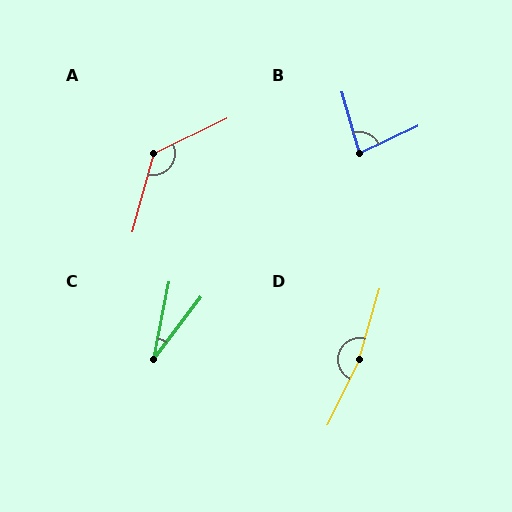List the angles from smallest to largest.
C (26°), B (81°), A (131°), D (169°).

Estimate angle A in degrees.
Approximately 131 degrees.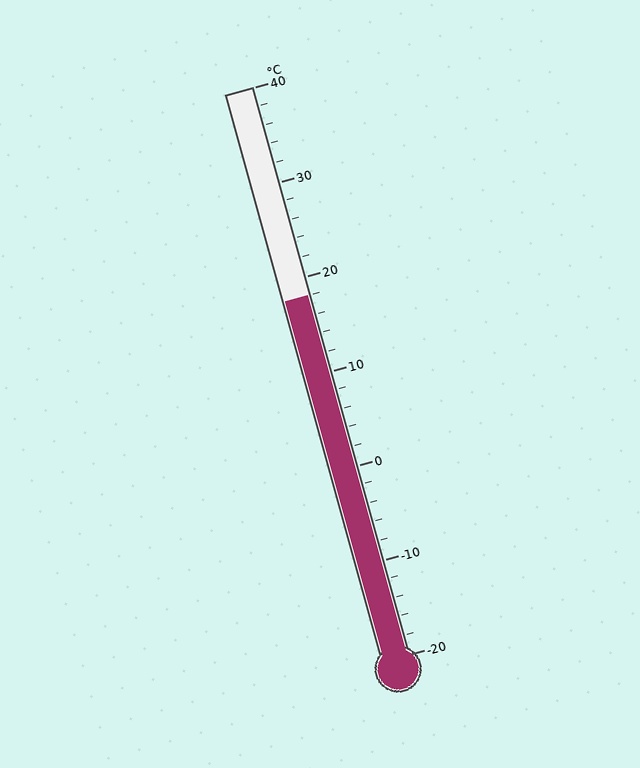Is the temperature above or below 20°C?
The temperature is below 20°C.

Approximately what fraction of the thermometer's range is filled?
The thermometer is filled to approximately 65% of its range.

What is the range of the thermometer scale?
The thermometer scale ranges from -20°C to 40°C.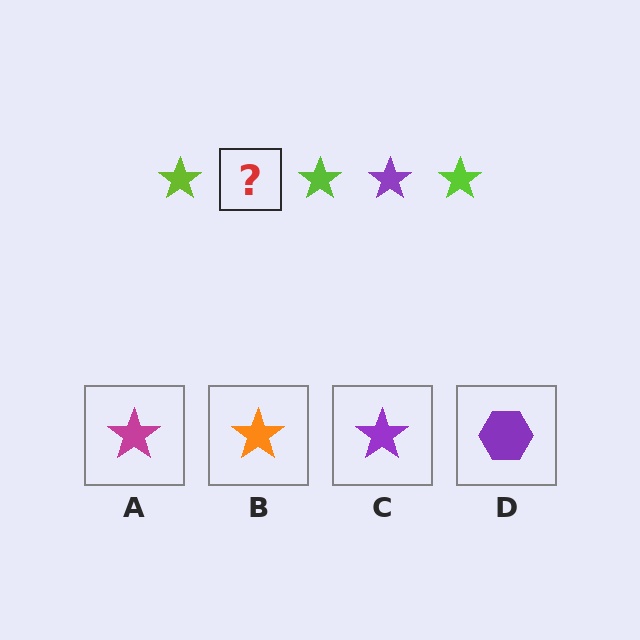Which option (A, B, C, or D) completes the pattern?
C.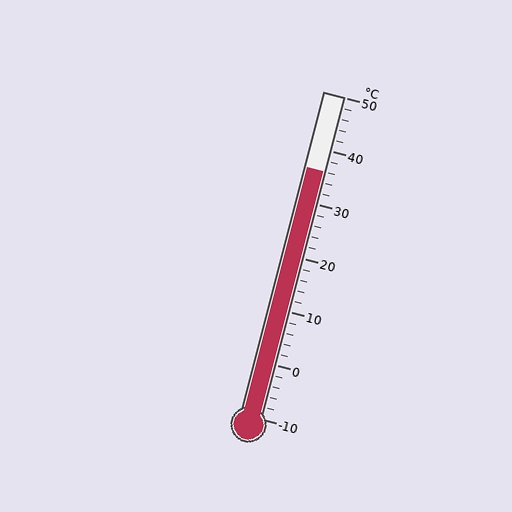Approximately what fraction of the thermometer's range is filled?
The thermometer is filled to approximately 75% of its range.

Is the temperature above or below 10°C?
The temperature is above 10°C.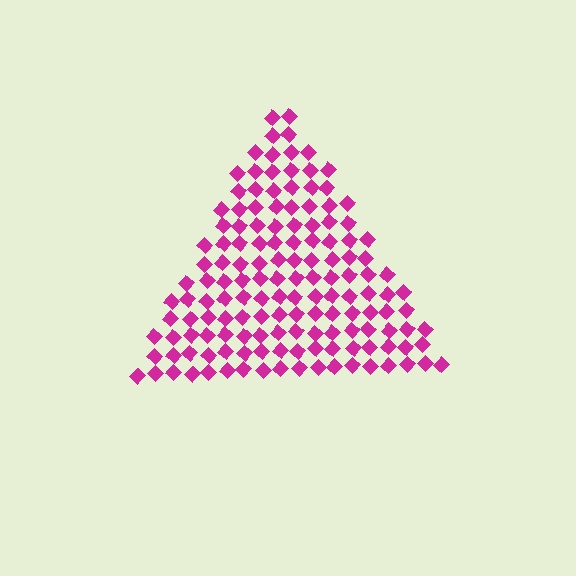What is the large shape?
The large shape is a triangle.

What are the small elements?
The small elements are diamonds.